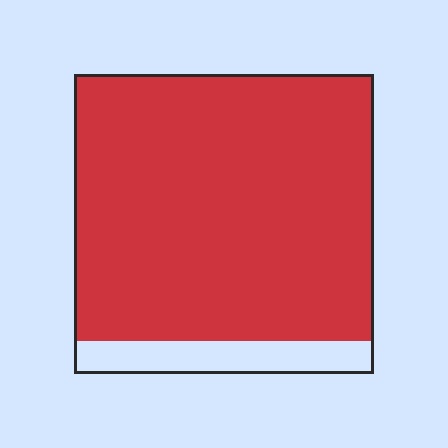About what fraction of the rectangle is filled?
About nine tenths (9/10).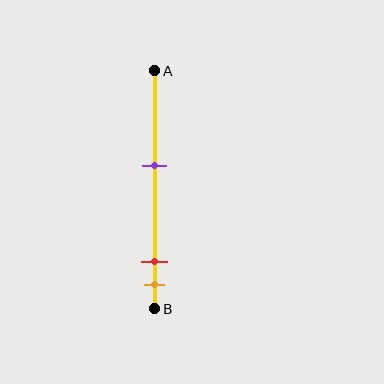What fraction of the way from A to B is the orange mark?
The orange mark is approximately 90% (0.9) of the way from A to B.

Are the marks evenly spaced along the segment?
No, the marks are not evenly spaced.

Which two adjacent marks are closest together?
The red and orange marks are the closest adjacent pair.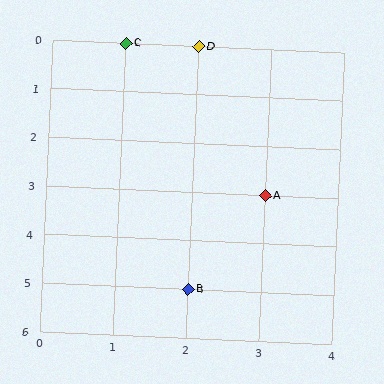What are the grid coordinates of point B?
Point B is at grid coordinates (2, 5).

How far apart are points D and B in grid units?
Points D and B are 5 rows apart.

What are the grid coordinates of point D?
Point D is at grid coordinates (2, 0).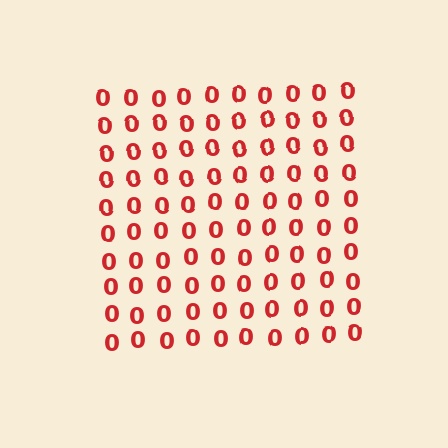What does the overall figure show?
The overall figure shows a square.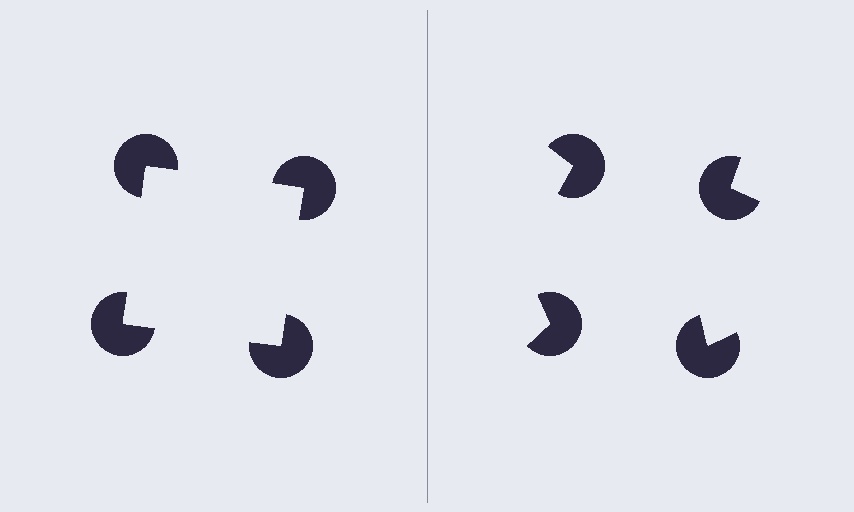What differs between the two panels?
The pac-man discs are positioned identically on both sides; only the wedge orientations differ. On the left they align to a square; on the right they are misaligned.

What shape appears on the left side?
An illusory square.